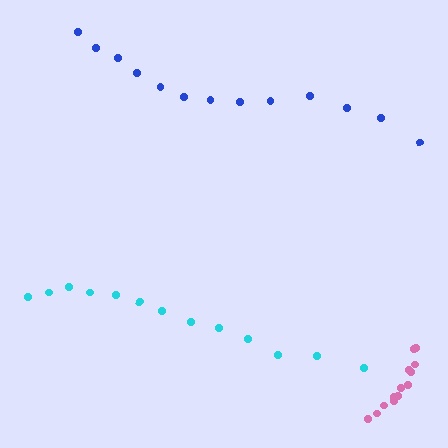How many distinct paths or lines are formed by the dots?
There are 3 distinct paths.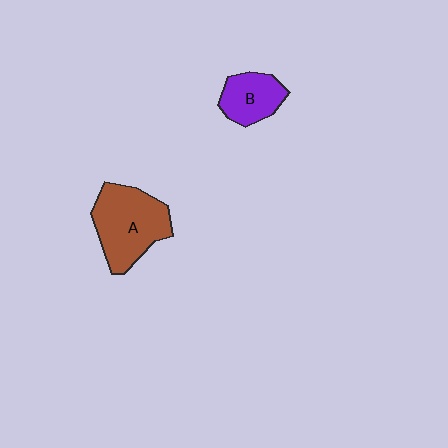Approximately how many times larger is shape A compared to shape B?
Approximately 1.8 times.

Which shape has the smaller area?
Shape B (purple).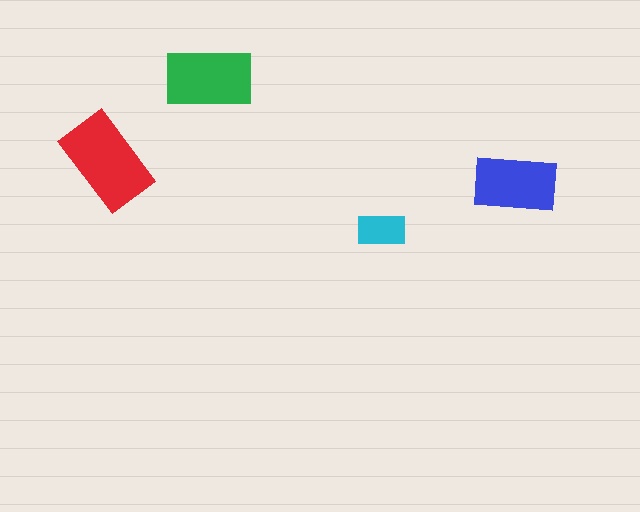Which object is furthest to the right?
The blue rectangle is rightmost.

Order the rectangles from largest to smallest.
the red one, the green one, the blue one, the cyan one.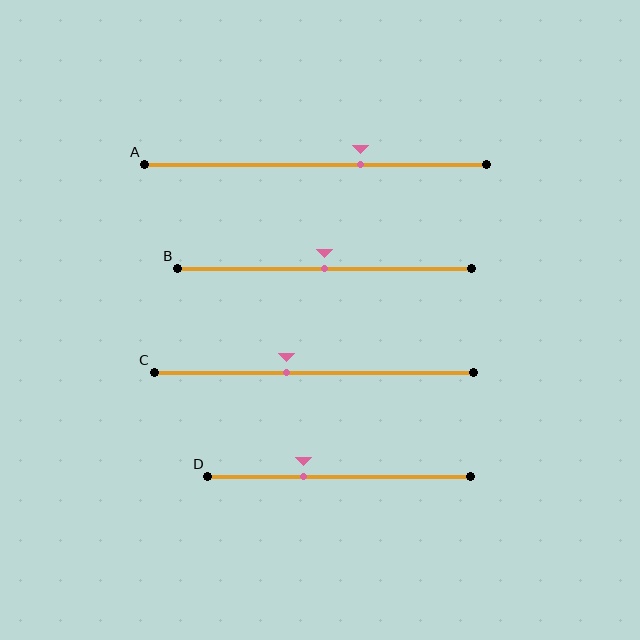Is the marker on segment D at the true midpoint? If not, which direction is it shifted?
No, the marker on segment D is shifted to the left by about 14% of the segment length.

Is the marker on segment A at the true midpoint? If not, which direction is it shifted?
No, the marker on segment A is shifted to the right by about 13% of the segment length.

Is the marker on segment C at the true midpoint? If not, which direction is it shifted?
No, the marker on segment C is shifted to the left by about 8% of the segment length.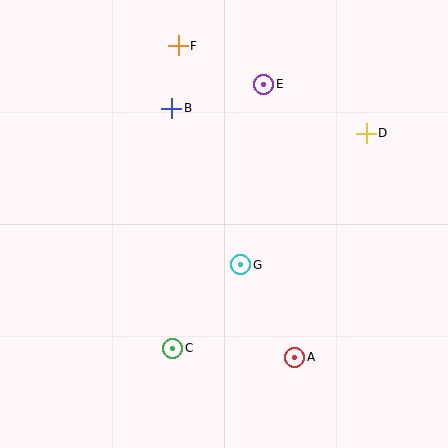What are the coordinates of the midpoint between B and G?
The midpoint between B and G is at (206, 187).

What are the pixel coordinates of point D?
Point D is at (366, 133).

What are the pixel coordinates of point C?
Point C is at (173, 348).